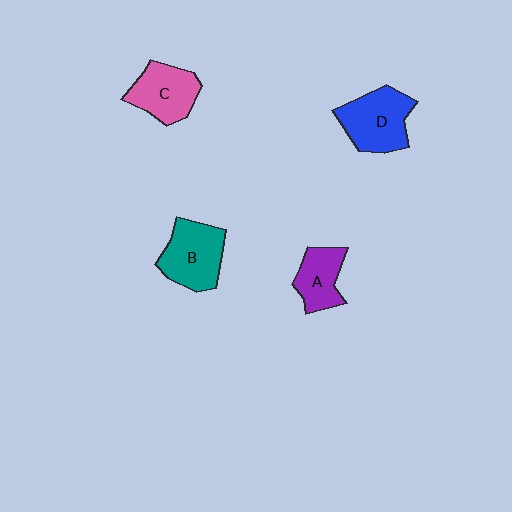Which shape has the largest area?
Shape D (blue).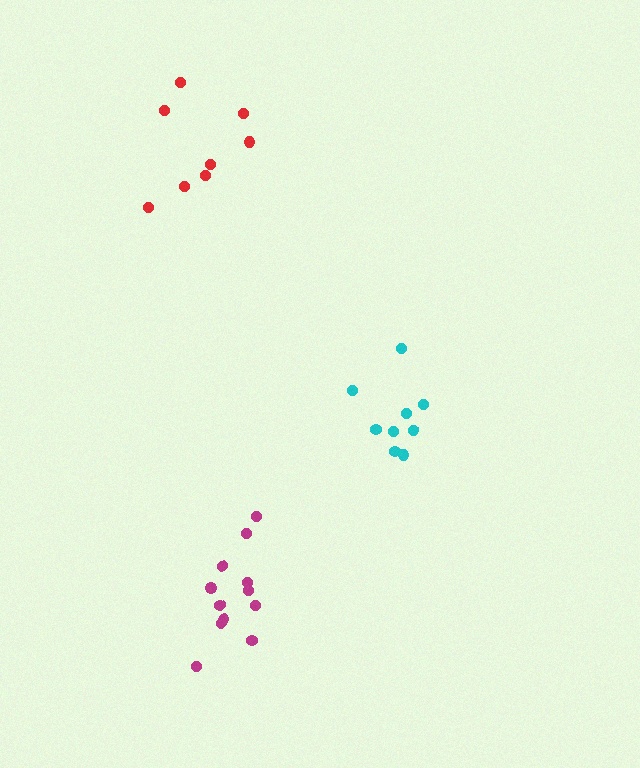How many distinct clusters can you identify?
There are 3 distinct clusters.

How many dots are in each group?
Group 1: 12 dots, Group 2: 8 dots, Group 3: 9 dots (29 total).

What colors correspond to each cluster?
The clusters are colored: magenta, red, cyan.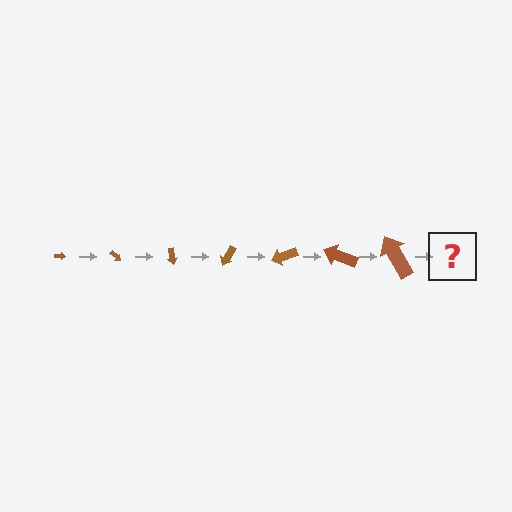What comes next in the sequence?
The next element should be an arrow, larger than the previous one and rotated 280 degrees from the start.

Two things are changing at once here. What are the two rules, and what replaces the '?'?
The two rules are that the arrow grows larger each step and it rotates 40 degrees each step. The '?' should be an arrow, larger than the previous one and rotated 280 degrees from the start.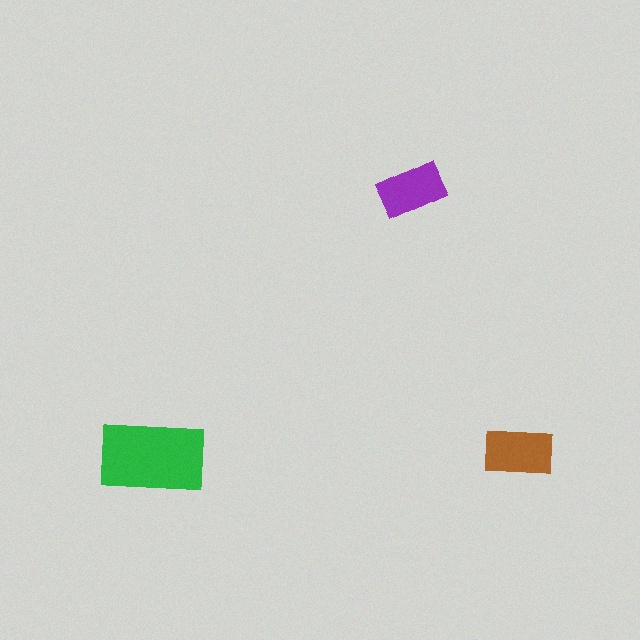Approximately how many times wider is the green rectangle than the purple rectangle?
About 1.5 times wider.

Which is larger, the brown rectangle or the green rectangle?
The green one.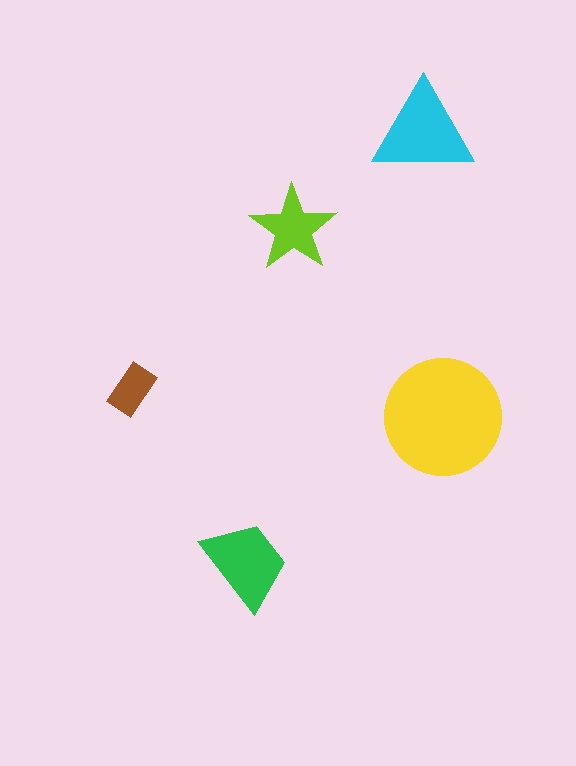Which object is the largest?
The yellow circle.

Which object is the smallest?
The brown rectangle.